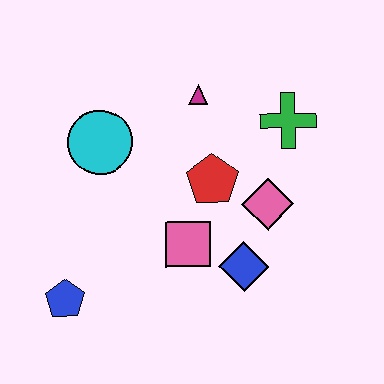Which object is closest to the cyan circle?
The magenta triangle is closest to the cyan circle.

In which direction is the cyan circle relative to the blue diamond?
The cyan circle is to the left of the blue diamond.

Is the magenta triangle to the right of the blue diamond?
No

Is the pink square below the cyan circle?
Yes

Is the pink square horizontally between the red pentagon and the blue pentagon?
Yes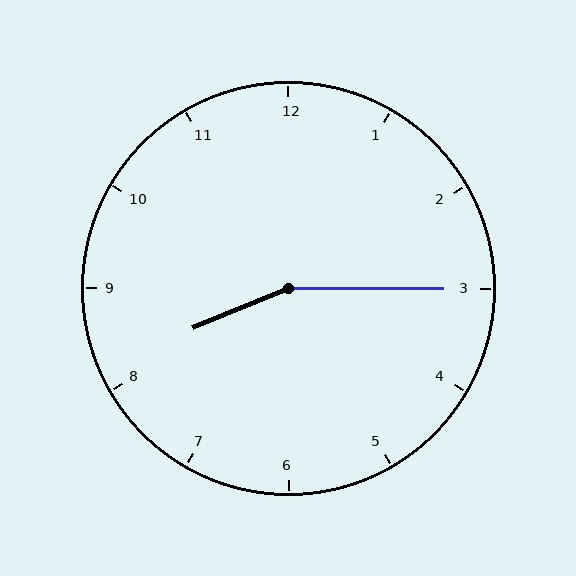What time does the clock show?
8:15.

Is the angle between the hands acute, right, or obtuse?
It is obtuse.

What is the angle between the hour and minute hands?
Approximately 158 degrees.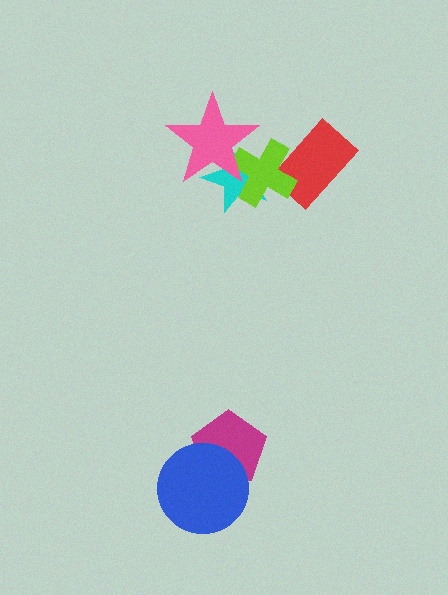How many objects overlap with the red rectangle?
1 object overlaps with the red rectangle.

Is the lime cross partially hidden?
Yes, it is partially covered by another shape.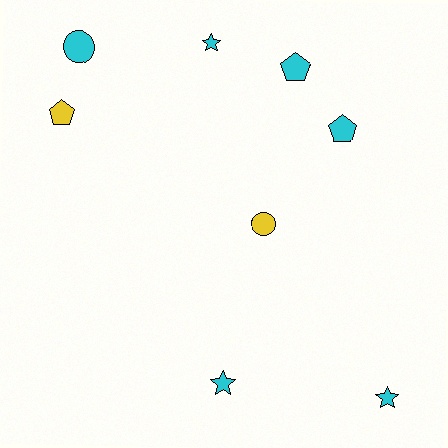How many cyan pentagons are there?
There are 2 cyan pentagons.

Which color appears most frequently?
Cyan, with 6 objects.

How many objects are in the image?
There are 8 objects.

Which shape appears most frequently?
Pentagon, with 3 objects.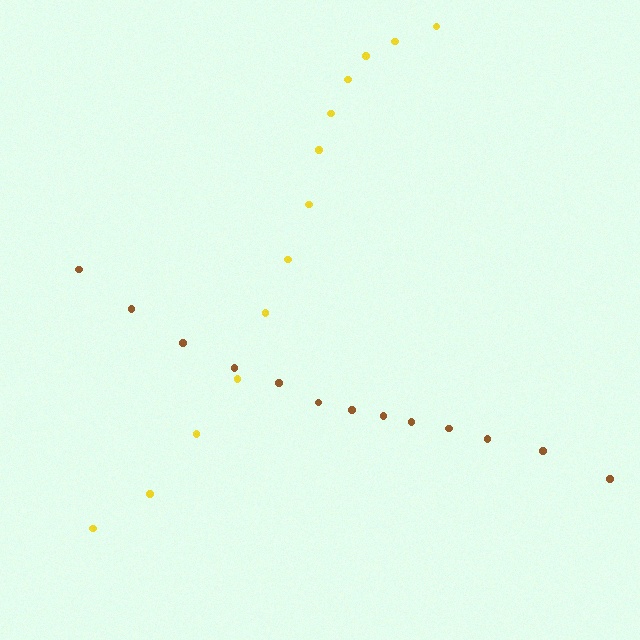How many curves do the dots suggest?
There are 2 distinct paths.